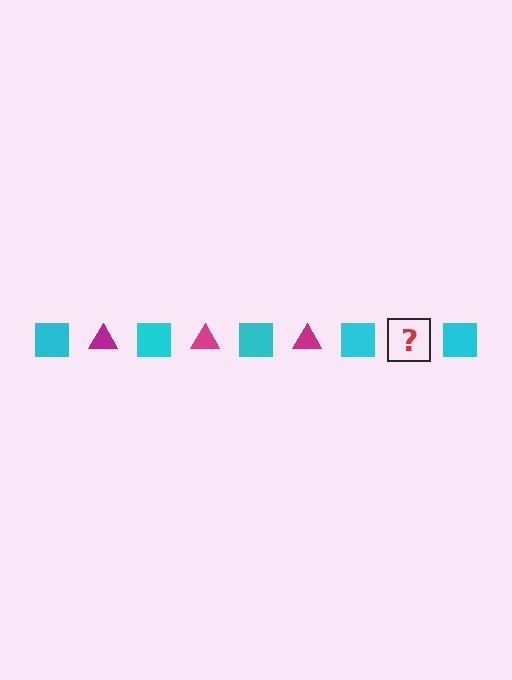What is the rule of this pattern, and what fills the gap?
The rule is that the pattern alternates between cyan square and magenta triangle. The gap should be filled with a magenta triangle.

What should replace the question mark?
The question mark should be replaced with a magenta triangle.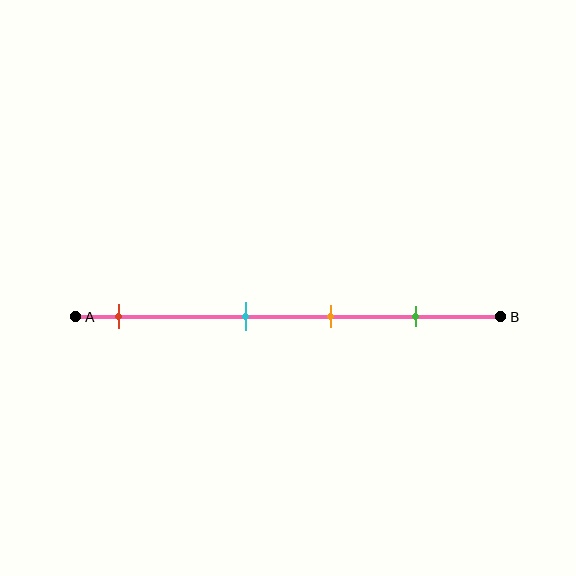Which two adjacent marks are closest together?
The cyan and orange marks are the closest adjacent pair.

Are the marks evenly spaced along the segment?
No, the marks are not evenly spaced.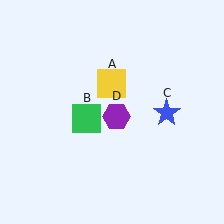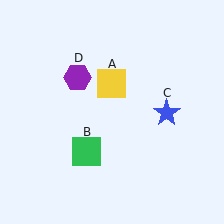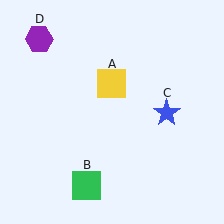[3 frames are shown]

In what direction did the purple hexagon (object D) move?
The purple hexagon (object D) moved up and to the left.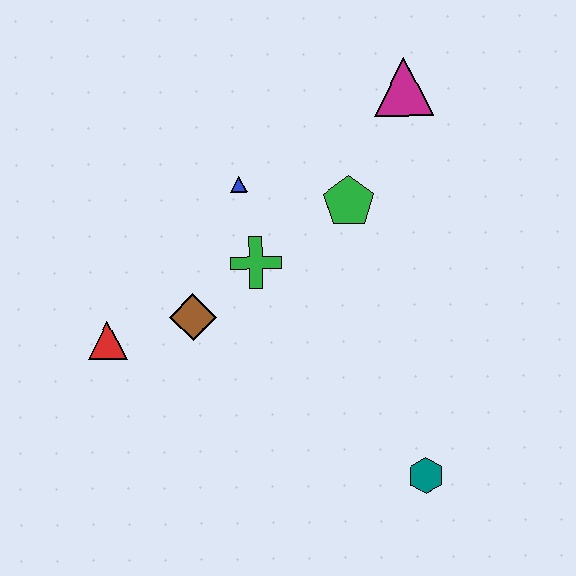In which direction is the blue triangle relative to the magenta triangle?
The blue triangle is to the left of the magenta triangle.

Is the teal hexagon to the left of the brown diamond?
No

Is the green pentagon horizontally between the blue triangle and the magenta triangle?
Yes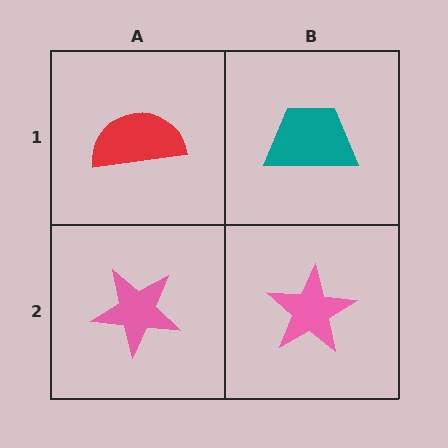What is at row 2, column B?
A pink star.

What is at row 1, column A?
A red semicircle.